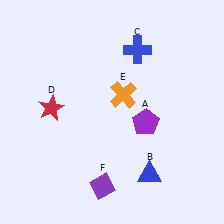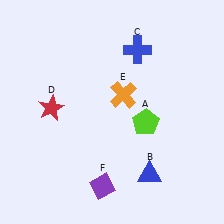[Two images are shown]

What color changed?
The pentagon (A) changed from purple in Image 1 to lime in Image 2.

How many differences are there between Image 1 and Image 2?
There is 1 difference between the two images.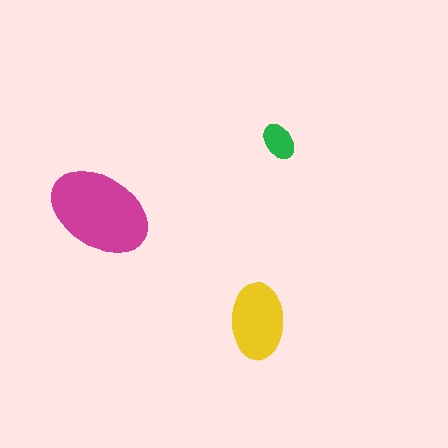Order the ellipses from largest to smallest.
the magenta one, the yellow one, the green one.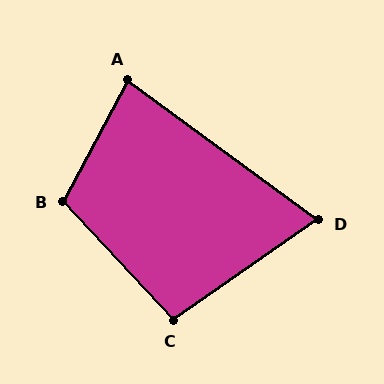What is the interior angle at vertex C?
Approximately 98 degrees (obtuse).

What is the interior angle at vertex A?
Approximately 82 degrees (acute).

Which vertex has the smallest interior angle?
D, at approximately 71 degrees.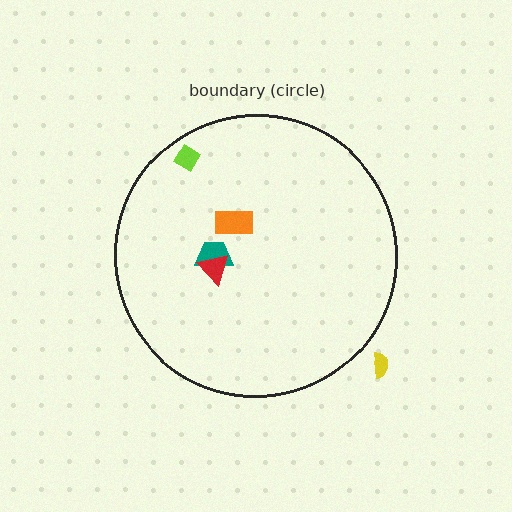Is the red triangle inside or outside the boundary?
Inside.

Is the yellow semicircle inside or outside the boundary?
Outside.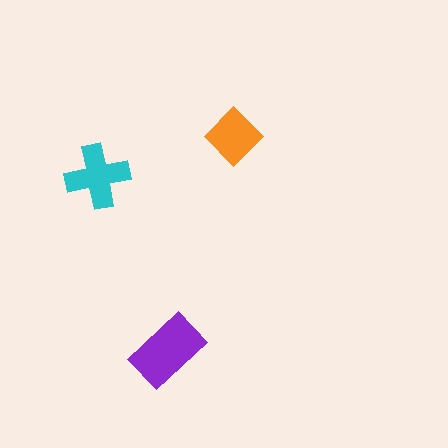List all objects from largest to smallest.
The purple rectangle, the cyan cross, the orange diamond.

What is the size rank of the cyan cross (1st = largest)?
2nd.